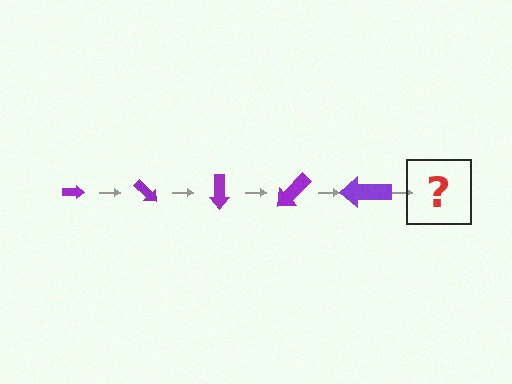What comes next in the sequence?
The next element should be an arrow, larger than the previous one and rotated 225 degrees from the start.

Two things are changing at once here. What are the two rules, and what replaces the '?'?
The two rules are that the arrow grows larger each step and it rotates 45 degrees each step. The '?' should be an arrow, larger than the previous one and rotated 225 degrees from the start.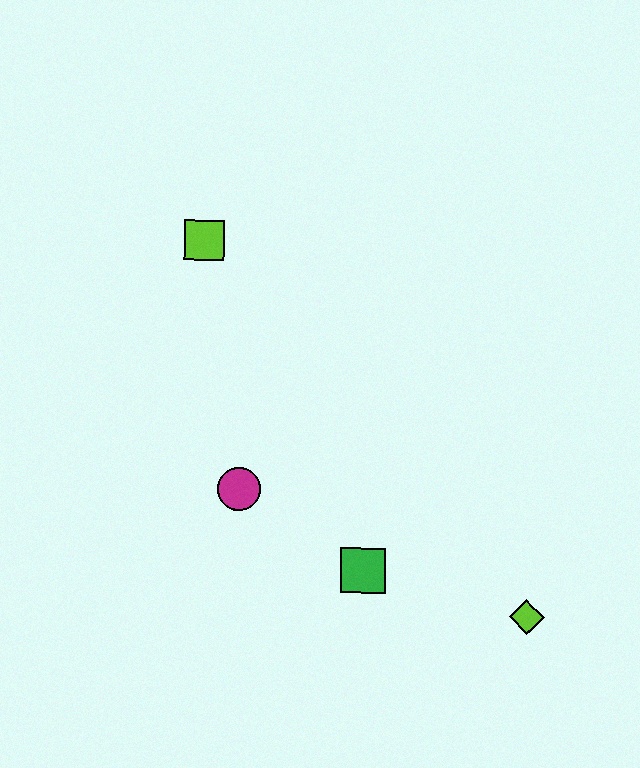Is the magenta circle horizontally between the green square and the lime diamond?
No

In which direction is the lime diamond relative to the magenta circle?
The lime diamond is to the right of the magenta circle.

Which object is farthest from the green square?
The lime square is farthest from the green square.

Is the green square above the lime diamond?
Yes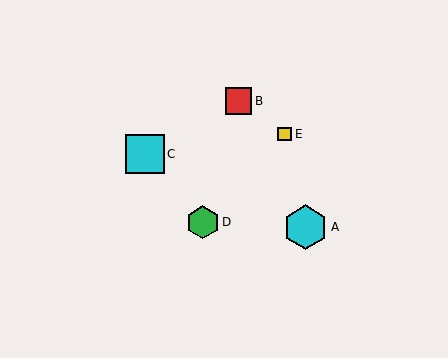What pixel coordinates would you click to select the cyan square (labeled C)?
Click at (145, 154) to select the cyan square C.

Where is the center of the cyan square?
The center of the cyan square is at (145, 154).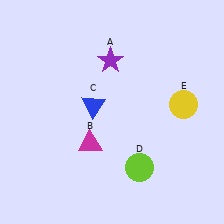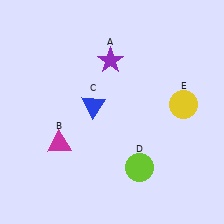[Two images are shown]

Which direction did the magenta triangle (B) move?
The magenta triangle (B) moved left.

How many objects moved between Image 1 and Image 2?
1 object moved between the two images.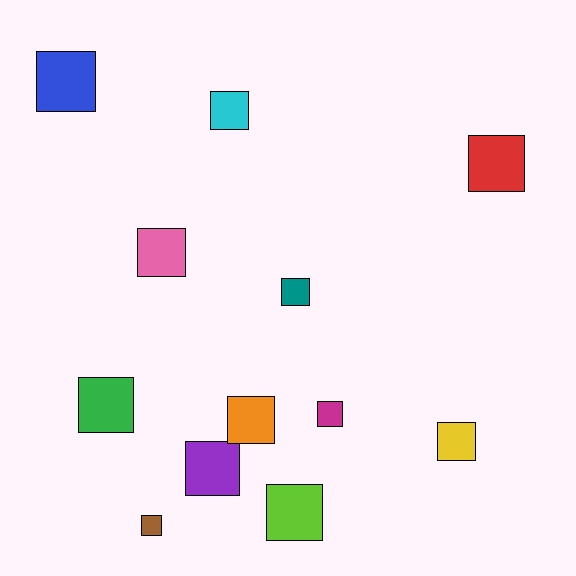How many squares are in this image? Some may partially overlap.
There are 12 squares.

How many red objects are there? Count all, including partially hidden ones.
There is 1 red object.